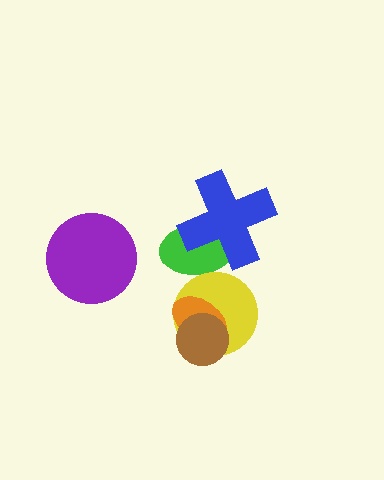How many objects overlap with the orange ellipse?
2 objects overlap with the orange ellipse.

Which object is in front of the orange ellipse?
The brown circle is in front of the orange ellipse.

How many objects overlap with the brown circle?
2 objects overlap with the brown circle.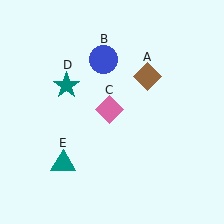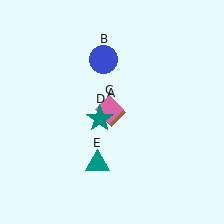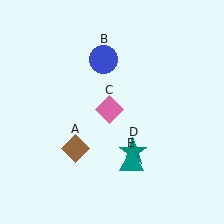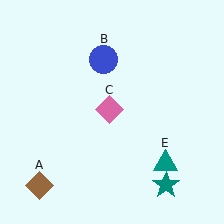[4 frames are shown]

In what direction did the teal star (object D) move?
The teal star (object D) moved down and to the right.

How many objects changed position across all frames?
3 objects changed position: brown diamond (object A), teal star (object D), teal triangle (object E).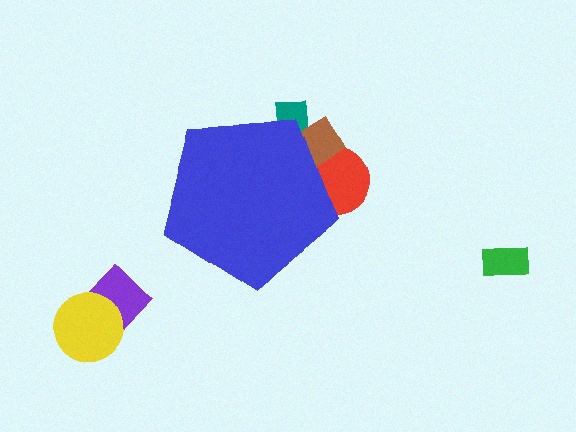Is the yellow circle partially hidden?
No, the yellow circle is fully visible.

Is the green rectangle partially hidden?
No, the green rectangle is fully visible.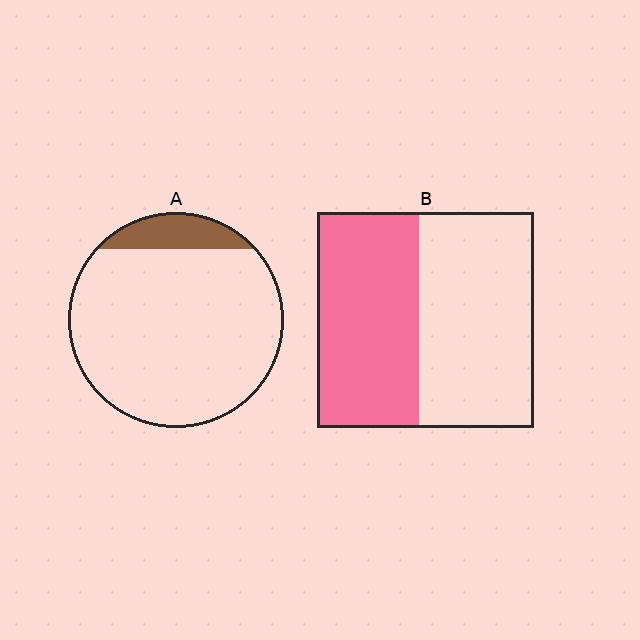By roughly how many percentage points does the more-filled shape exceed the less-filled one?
By roughly 35 percentage points (B over A).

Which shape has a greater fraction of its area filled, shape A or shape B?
Shape B.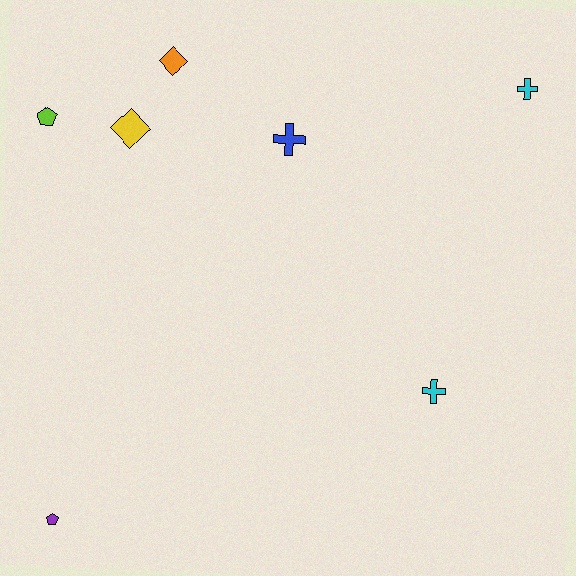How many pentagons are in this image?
There are 2 pentagons.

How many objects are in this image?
There are 7 objects.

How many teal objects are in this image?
There are no teal objects.